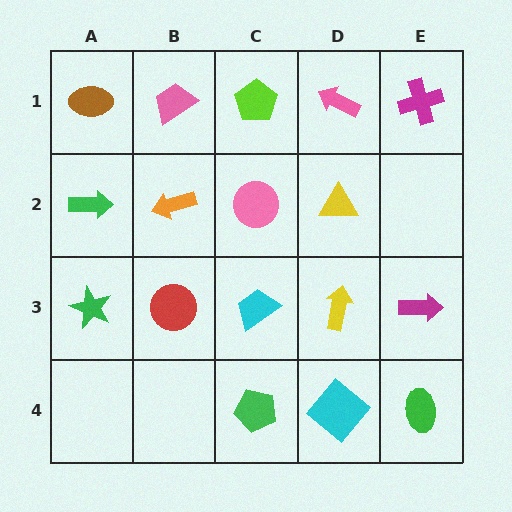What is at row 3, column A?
A green star.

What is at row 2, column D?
A yellow triangle.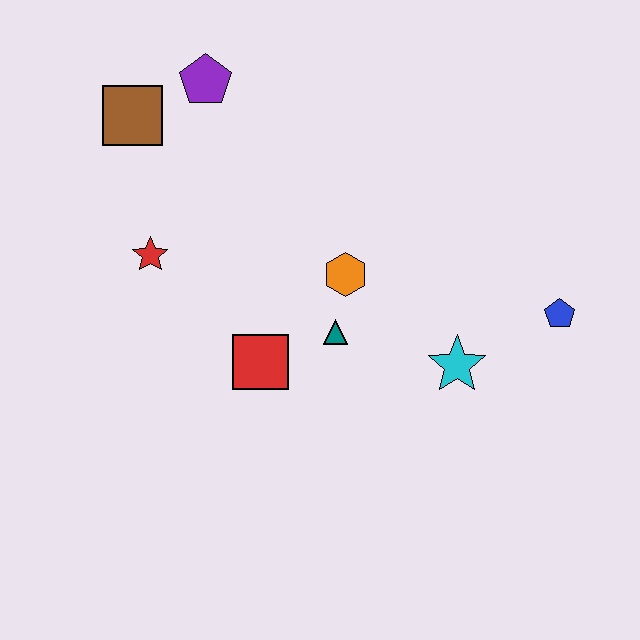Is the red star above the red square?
Yes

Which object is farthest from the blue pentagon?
The brown square is farthest from the blue pentagon.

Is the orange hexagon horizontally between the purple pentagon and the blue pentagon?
Yes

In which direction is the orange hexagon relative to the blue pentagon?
The orange hexagon is to the left of the blue pentagon.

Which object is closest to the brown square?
The purple pentagon is closest to the brown square.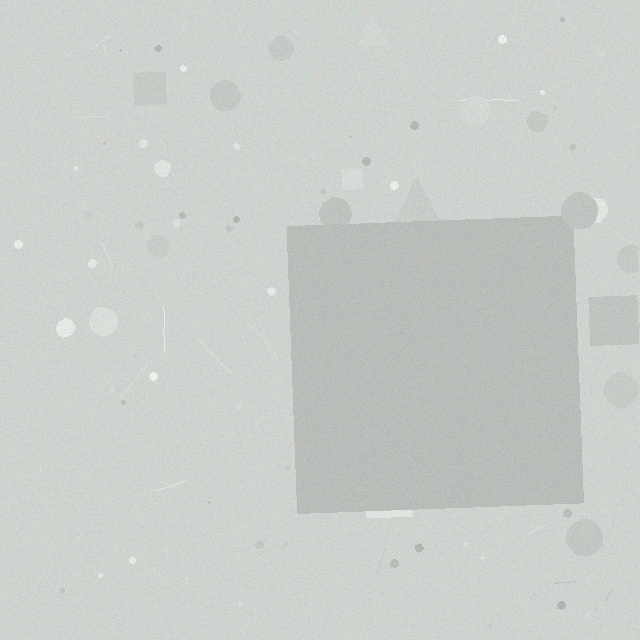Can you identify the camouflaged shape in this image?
The camouflaged shape is a square.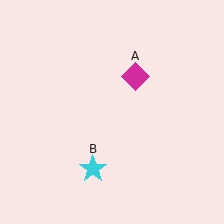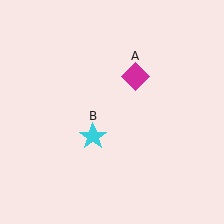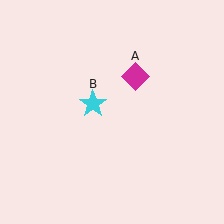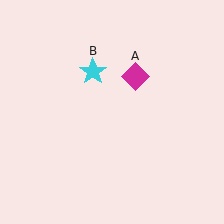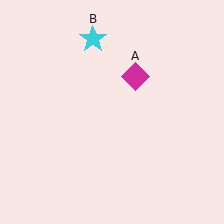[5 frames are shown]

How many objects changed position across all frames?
1 object changed position: cyan star (object B).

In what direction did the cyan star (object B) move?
The cyan star (object B) moved up.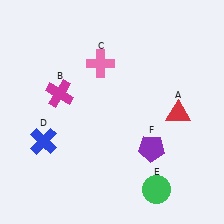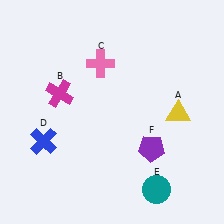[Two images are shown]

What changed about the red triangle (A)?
In Image 1, A is red. In Image 2, it changed to yellow.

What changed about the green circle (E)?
In Image 1, E is green. In Image 2, it changed to teal.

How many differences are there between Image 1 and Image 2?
There are 2 differences between the two images.